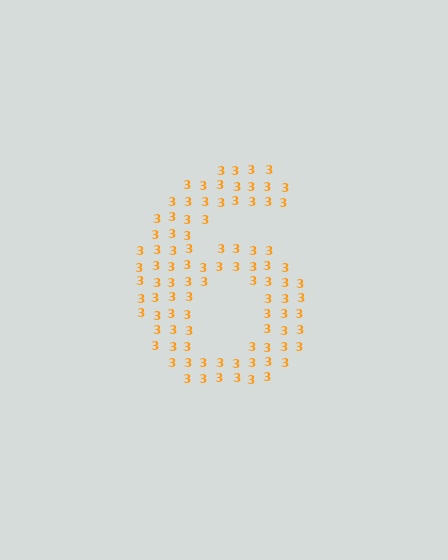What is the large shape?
The large shape is the digit 6.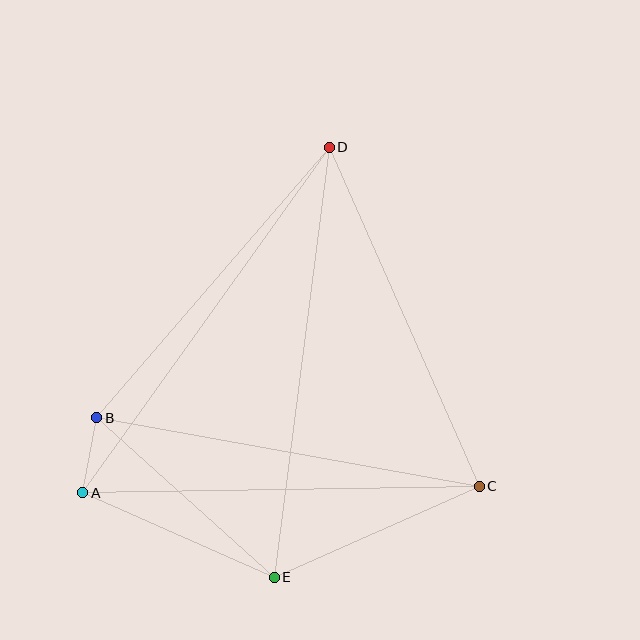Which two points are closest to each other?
Points A and B are closest to each other.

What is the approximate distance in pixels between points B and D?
The distance between B and D is approximately 357 pixels.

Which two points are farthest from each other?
Points D and E are farthest from each other.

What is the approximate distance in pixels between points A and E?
The distance between A and E is approximately 209 pixels.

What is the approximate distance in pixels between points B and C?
The distance between B and C is approximately 388 pixels.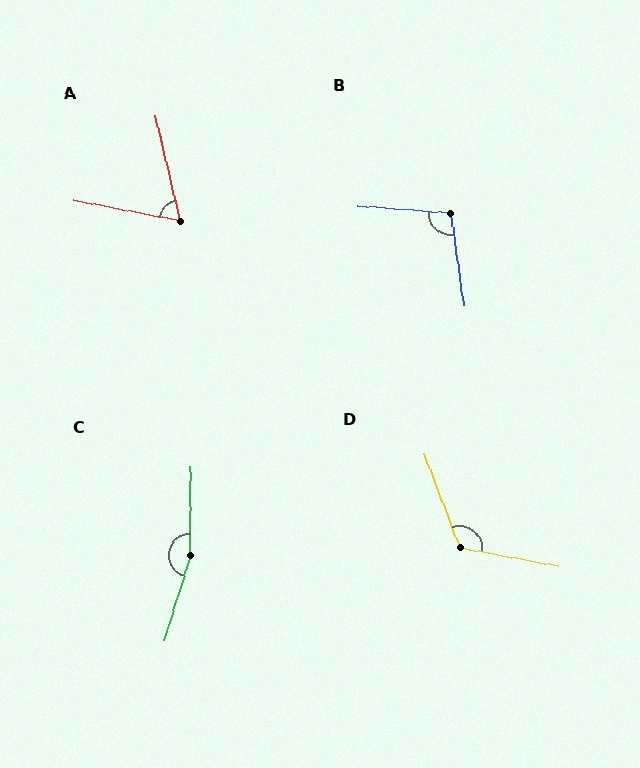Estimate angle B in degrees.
Approximately 103 degrees.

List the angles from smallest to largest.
A (66°), B (103°), D (121°), C (164°).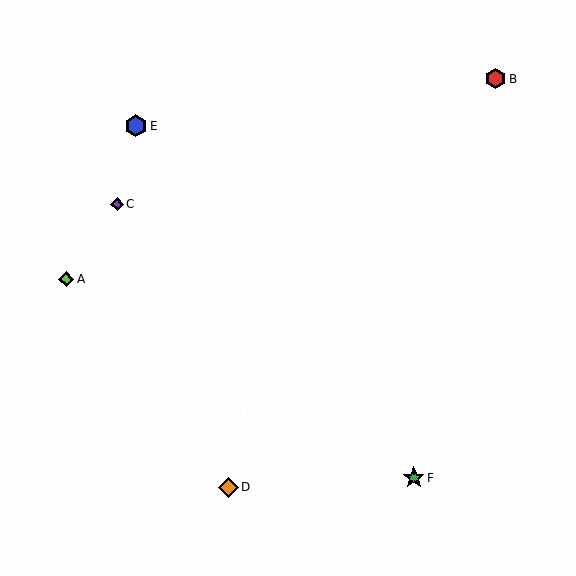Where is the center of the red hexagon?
The center of the red hexagon is at (496, 79).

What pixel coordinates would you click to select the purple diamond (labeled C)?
Click at (117, 204) to select the purple diamond C.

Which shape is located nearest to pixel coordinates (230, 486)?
The orange diamond (labeled D) at (229, 487) is nearest to that location.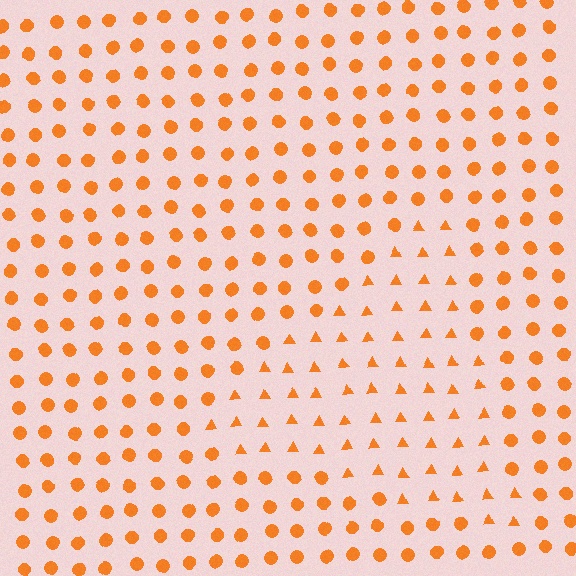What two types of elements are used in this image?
The image uses triangles inside the triangle region and circles outside it.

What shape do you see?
I see a triangle.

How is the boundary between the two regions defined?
The boundary is defined by a change in element shape: triangles inside vs. circles outside. All elements share the same color and spacing.